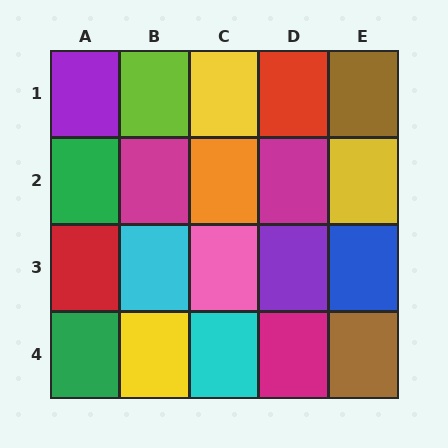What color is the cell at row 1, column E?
Brown.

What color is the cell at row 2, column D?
Magenta.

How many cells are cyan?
2 cells are cyan.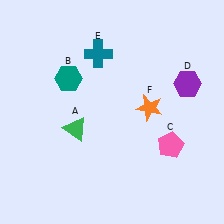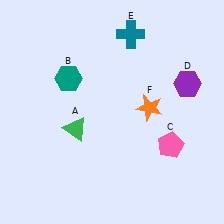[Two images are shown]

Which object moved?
The teal cross (E) moved right.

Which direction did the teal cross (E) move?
The teal cross (E) moved right.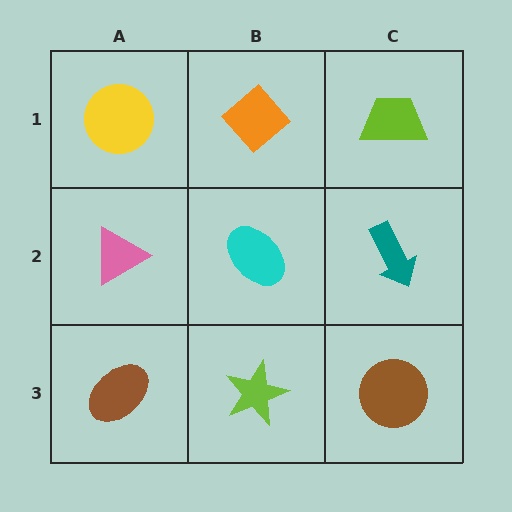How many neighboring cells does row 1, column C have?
2.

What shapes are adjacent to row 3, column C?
A teal arrow (row 2, column C), a lime star (row 3, column B).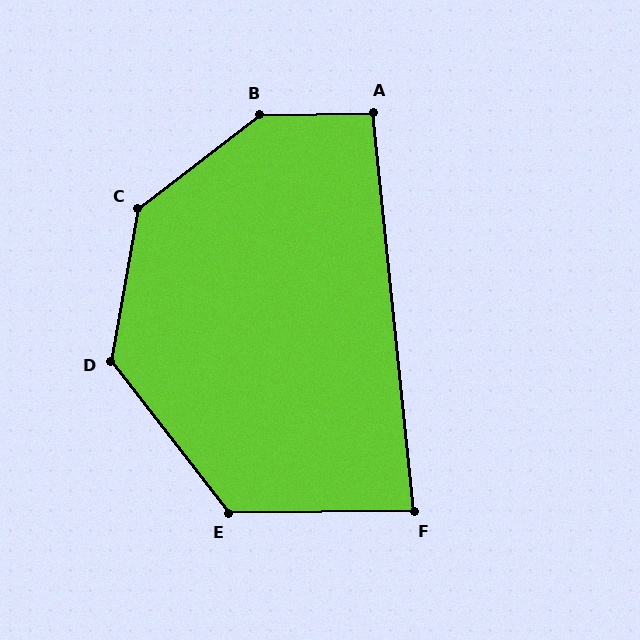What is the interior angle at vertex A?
Approximately 95 degrees (approximately right).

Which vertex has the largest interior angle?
B, at approximately 144 degrees.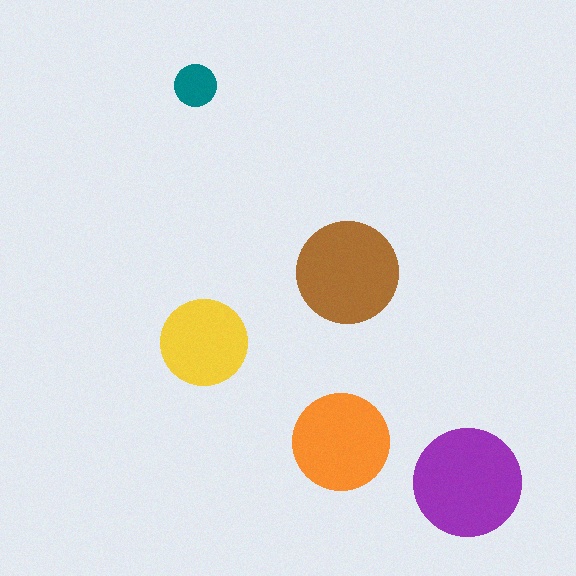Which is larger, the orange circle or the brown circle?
The brown one.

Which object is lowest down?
The purple circle is bottommost.